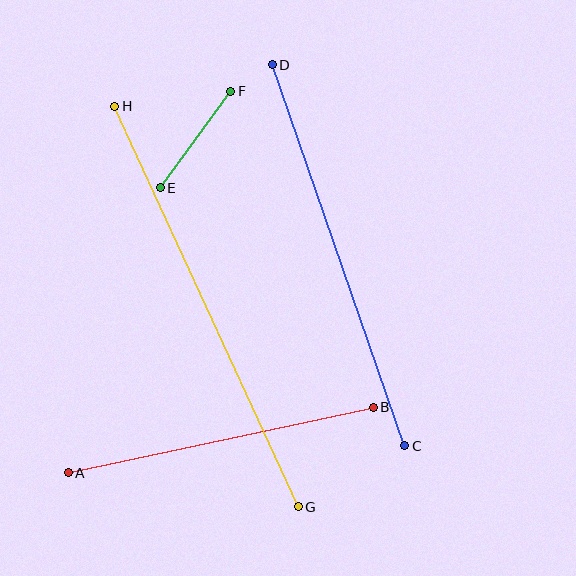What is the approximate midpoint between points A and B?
The midpoint is at approximately (221, 440) pixels.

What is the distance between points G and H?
The distance is approximately 441 pixels.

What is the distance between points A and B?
The distance is approximately 312 pixels.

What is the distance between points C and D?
The distance is approximately 403 pixels.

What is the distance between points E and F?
The distance is approximately 120 pixels.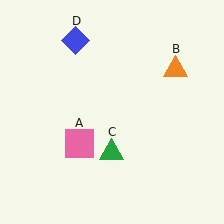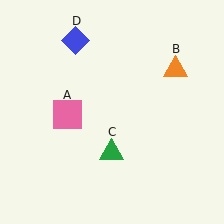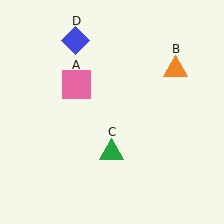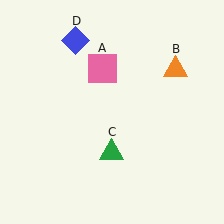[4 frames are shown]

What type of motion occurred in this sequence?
The pink square (object A) rotated clockwise around the center of the scene.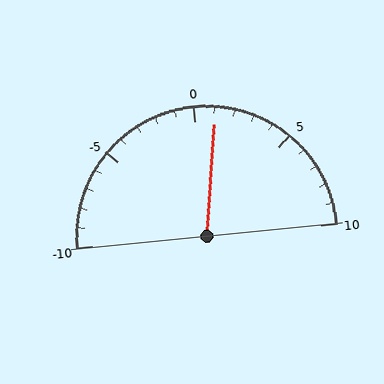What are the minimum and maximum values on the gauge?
The gauge ranges from -10 to 10.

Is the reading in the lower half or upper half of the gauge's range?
The reading is in the upper half of the range (-10 to 10).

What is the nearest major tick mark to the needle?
The nearest major tick mark is 0.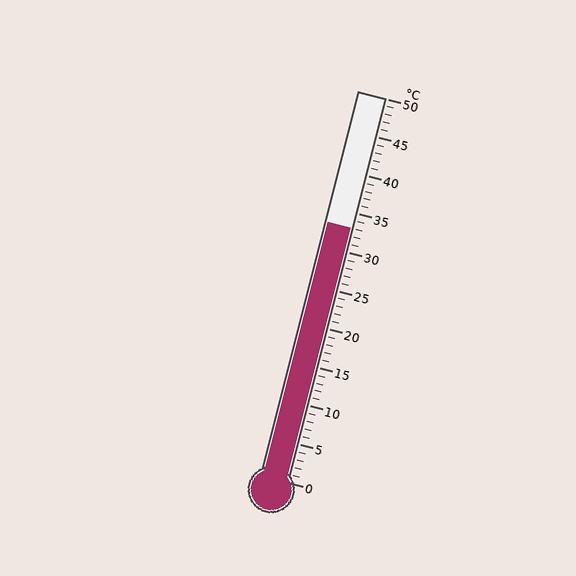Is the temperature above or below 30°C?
The temperature is above 30°C.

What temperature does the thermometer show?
The thermometer shows approximately 33°C.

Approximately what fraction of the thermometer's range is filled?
The thermometer is filled to approximately 65% of its range.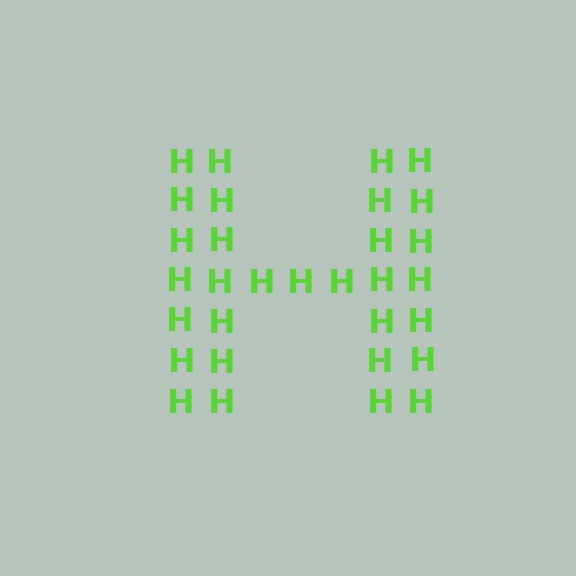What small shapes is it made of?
It is made of small letter H's.